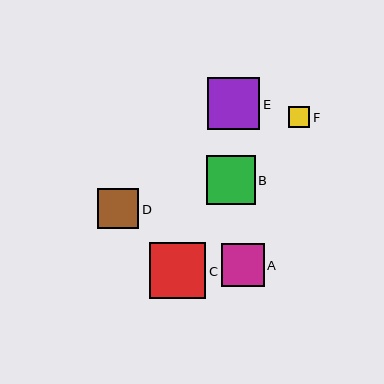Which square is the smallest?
Square F is the smallest with a size of approximately 21 pixels.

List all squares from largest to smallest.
From largest to smallest: C, E, B, A, D, F.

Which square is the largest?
Square C is the largest with a size of approximately 56 pixels.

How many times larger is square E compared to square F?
Square E is approximately 2.5 times the size of square F.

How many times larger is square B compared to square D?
Square B is approximately 1.2 times the size of square D.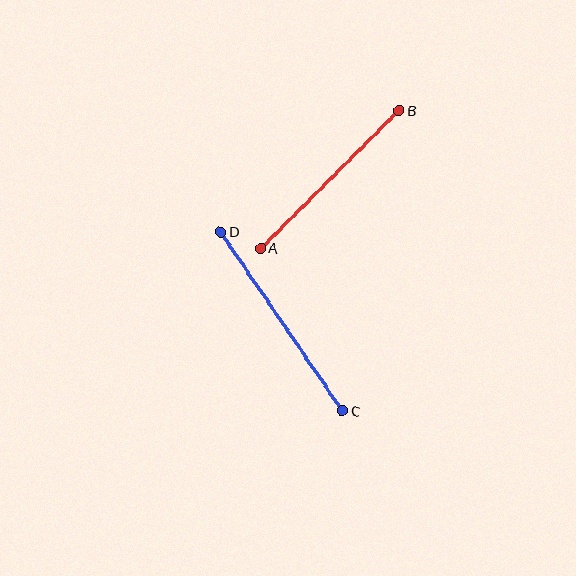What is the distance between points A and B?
The distance is approximately 195 pixels.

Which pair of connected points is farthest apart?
Points C and D are farthest apart.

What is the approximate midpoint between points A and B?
The midpoint is at approximately (330, 179) pixels.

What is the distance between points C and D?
The distance is approximately 216 pixels.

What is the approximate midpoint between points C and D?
The midpoint is at approximately (282, 321) pixels.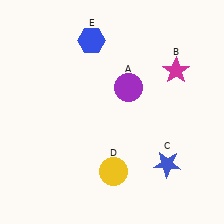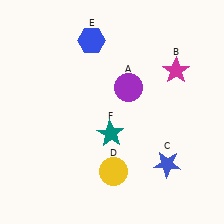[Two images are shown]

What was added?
A teal star (F) was added in Image 2.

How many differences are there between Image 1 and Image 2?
There is 1 difference between the two images.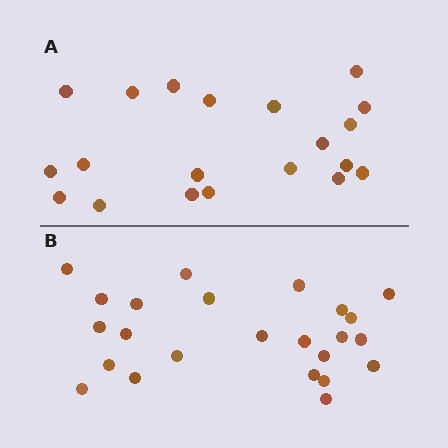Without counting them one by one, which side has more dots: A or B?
Region B (the bottom region) has more dots.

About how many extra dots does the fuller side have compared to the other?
Region B has about 4 more dots than region A.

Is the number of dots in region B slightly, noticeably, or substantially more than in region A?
Region B has only slightly more — the two regions are fairly close. The ratio is roughly 1.2 to 1.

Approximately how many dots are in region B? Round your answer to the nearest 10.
About 20 dots. (The exact count is 24, which rounds to 20.)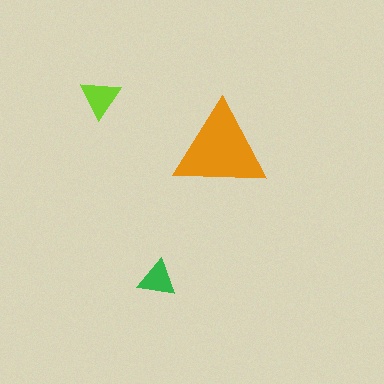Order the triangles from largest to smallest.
the orange one, the lime one, the green one.